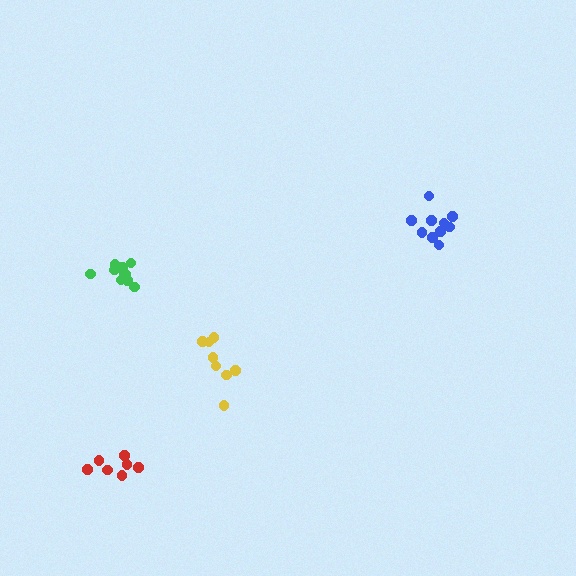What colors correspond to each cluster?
The clusters are colored: green, red, yellow, blue.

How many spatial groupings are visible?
There are 4 spatial groupings.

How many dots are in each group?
Group 1: 10 dots, Group 2: 7 dots, Group 3: 8 dots, Group 4: 10 dots (35 total).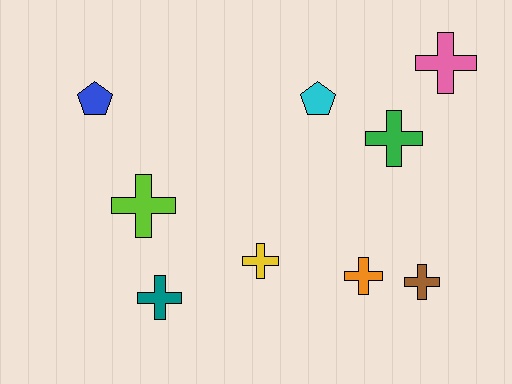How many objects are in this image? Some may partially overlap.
There are 9 objects.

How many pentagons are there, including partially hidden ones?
There are 2 pentagons.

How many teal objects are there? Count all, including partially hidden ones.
There is 1 teal object.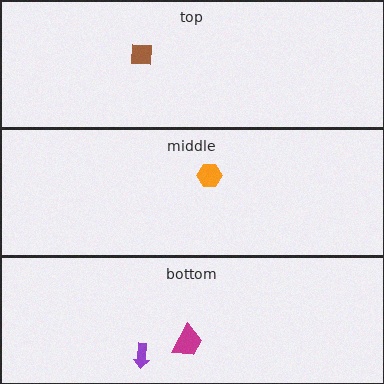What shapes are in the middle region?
The orange hexagon.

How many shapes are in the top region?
1.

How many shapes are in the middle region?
1.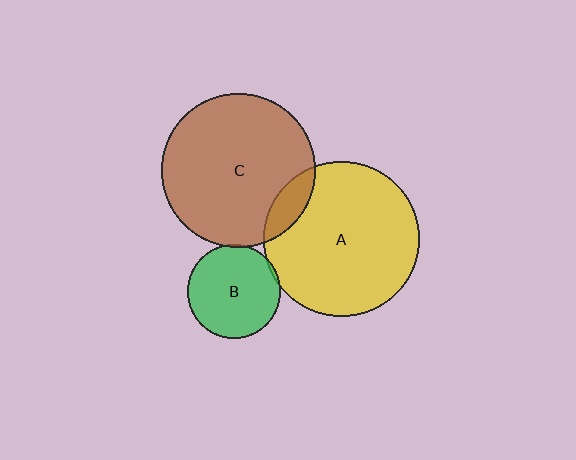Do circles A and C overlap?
Yes.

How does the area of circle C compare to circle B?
Approximately 2.7 times.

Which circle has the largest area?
Circle A (yellow).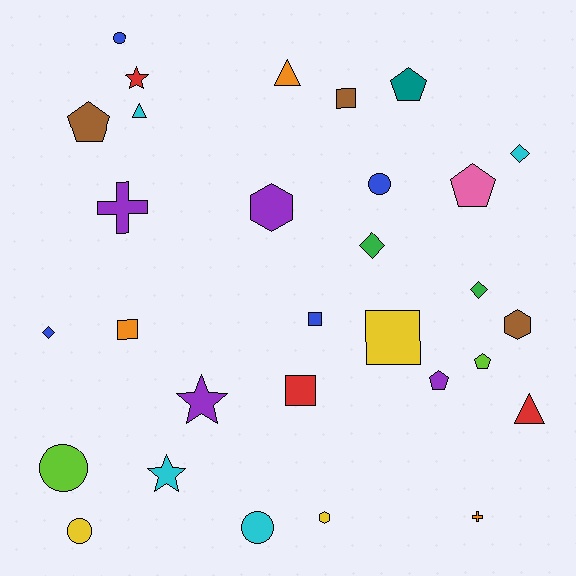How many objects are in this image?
There are 30 objects.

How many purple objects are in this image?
There are 4 purple objects.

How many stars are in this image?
There are 3 stars.